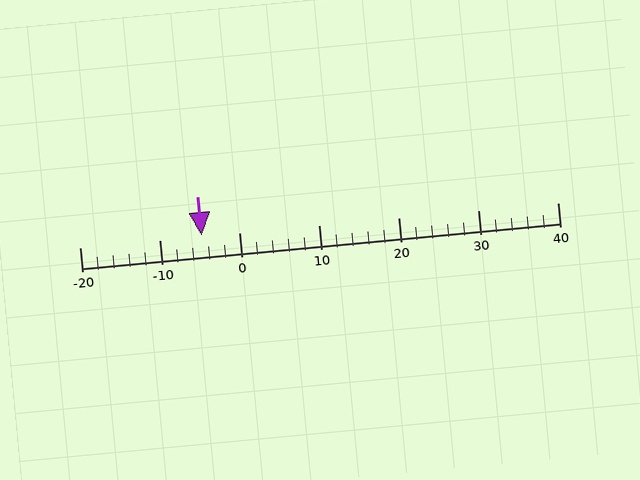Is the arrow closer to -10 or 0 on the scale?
The arrow is closer to 0.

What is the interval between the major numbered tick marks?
The major tick marks are spaced 10 units apart.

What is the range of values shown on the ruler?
The ruler shows values from -20 to 40.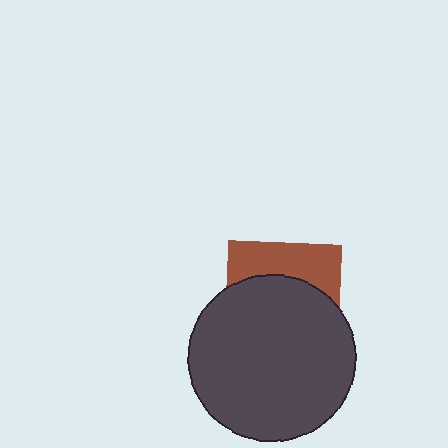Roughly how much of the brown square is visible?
A small part of it is visible (roughly 35%).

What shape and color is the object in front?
The object in front is a dark gray circle.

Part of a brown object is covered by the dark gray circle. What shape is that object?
It is a square.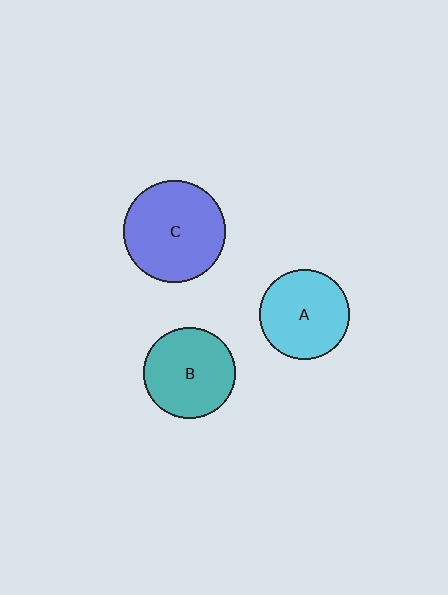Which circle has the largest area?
Circle C (blue).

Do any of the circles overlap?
No, none of the circles overlap.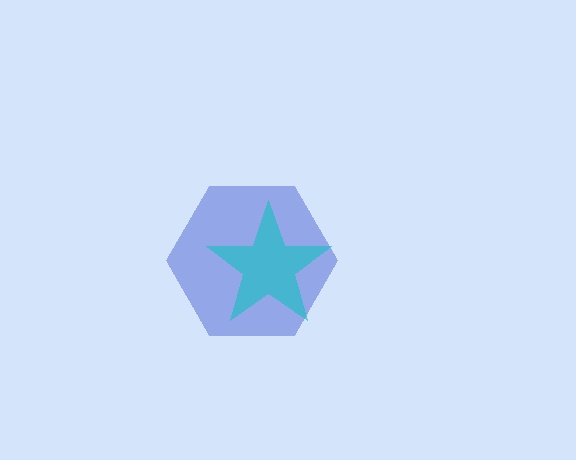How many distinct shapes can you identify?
There are 2 distinct shapes: a blue hexagon, a cyan star.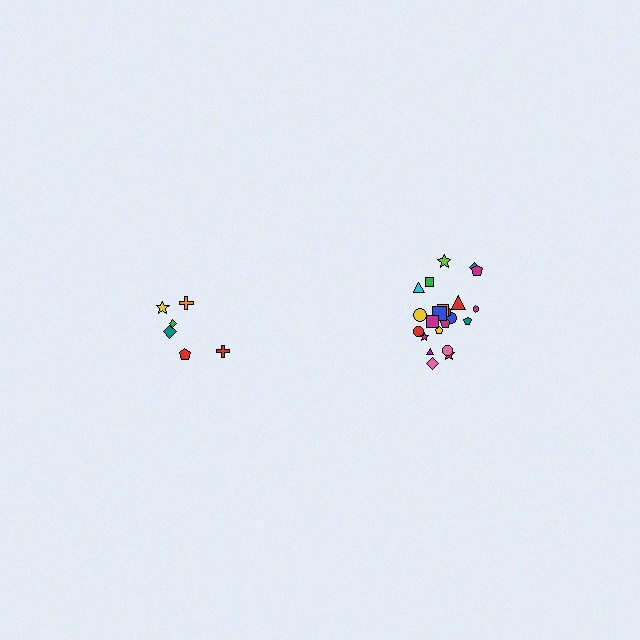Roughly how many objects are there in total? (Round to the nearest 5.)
Roughly 30 objects in total.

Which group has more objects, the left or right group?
The right group.